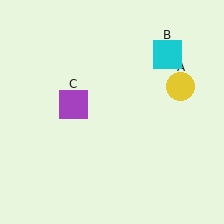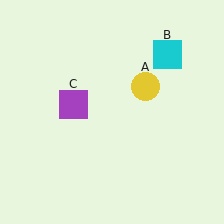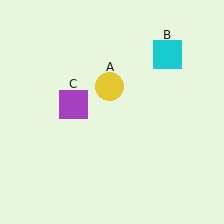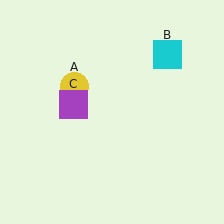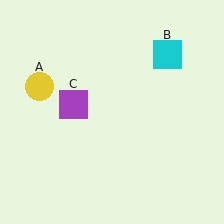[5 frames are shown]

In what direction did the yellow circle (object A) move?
The yellow circle (object A) moved left.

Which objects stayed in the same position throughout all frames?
Cyan square (object B) and purple square (object C) remained stationary.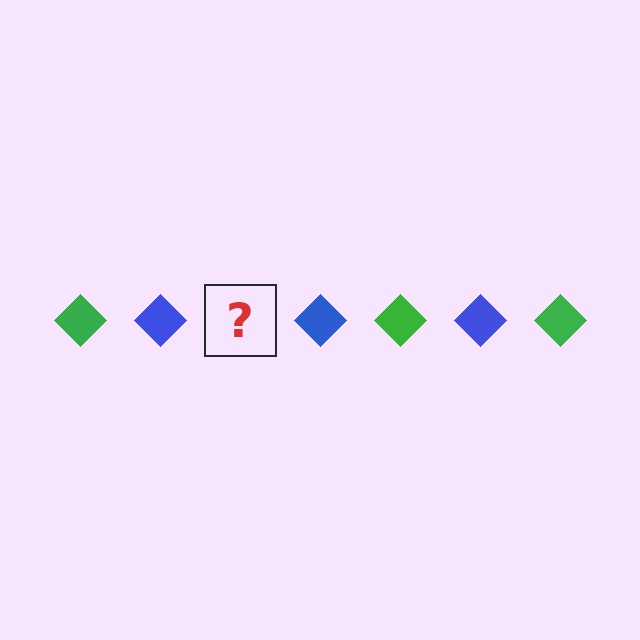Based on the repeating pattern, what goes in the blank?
The blank should be a green diamond.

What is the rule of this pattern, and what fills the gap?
The rule is that the pattern cycles through green, blue diamonds. The gap should be filled with a green diamond.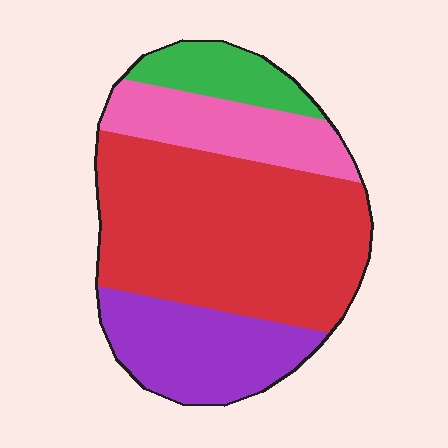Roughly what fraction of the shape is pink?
Pink takes up between a sixth and a third of the shape.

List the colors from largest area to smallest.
From largest to smallest: red, purple, pink, green.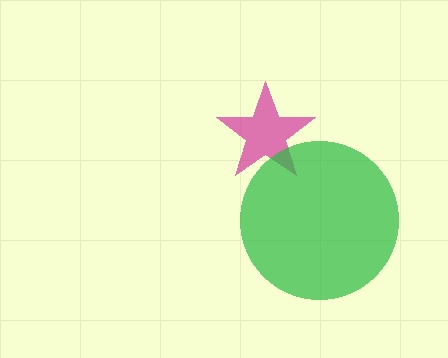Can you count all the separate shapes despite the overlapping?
Yes, there are 2 separate shapes.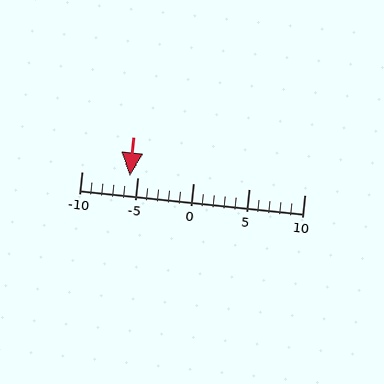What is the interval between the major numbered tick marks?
The major tick marks are spaced 5 units apart.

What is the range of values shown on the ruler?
The ruler shows values from -10 to 10.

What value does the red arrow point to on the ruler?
The red arrow points to approximately -6.